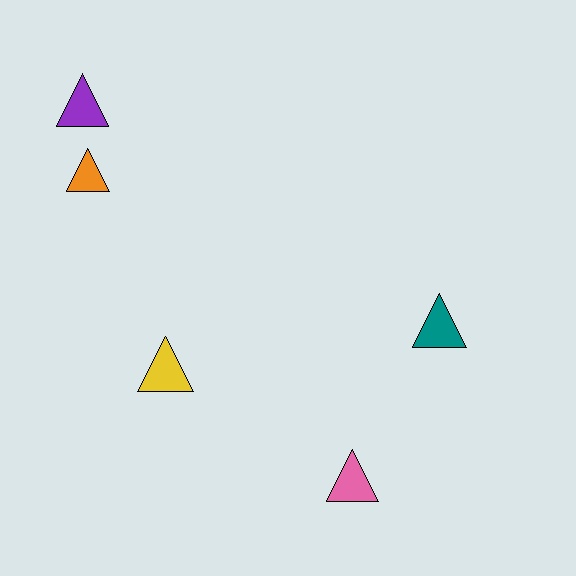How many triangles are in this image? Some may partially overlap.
There are 5 triangles.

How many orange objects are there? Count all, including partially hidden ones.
There is 1 orange object.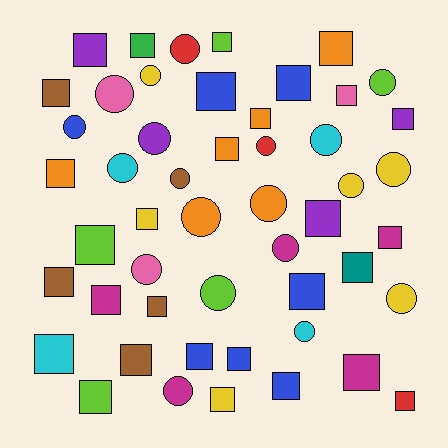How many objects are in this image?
There are 50 objects.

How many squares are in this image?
There are 30 squares.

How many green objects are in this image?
There is 1 green object.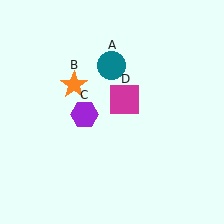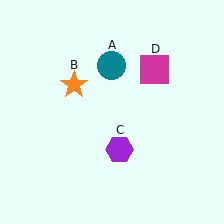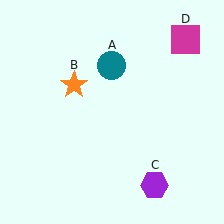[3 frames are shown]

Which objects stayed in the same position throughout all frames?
Teal circle (object A) and orange star (object B) remained stationary.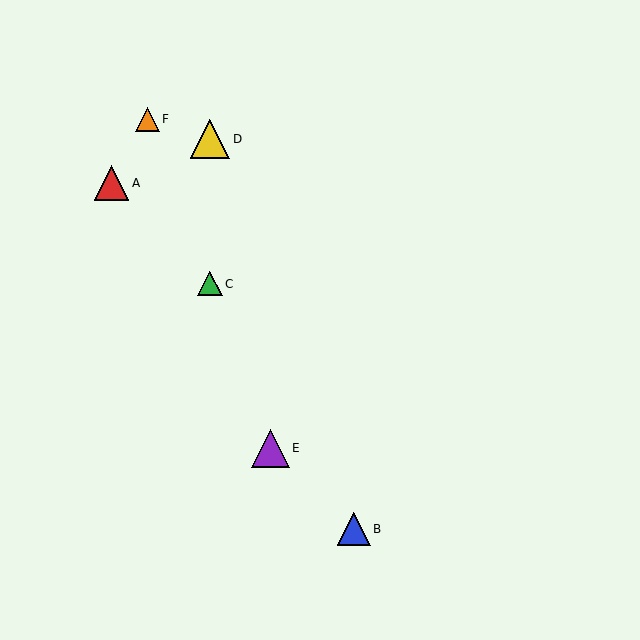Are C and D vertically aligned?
Yes, both are at x≈210.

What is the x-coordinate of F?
Object F is at x≈147.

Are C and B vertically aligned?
No, C is at x≈210 and B is at x≈354.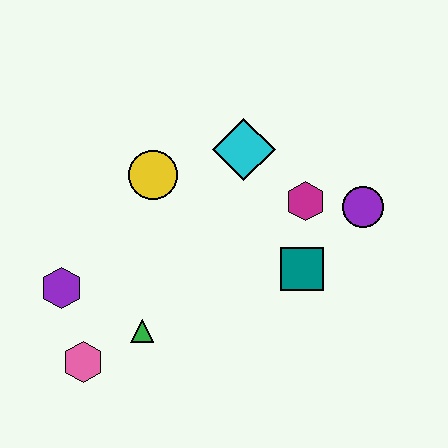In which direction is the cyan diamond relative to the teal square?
The cyan diamond is above the teal square.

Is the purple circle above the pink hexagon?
Yes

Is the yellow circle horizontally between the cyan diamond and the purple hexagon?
Yes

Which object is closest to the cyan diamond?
The magenta hexagon is closest to the cyan diamond.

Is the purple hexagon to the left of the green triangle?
Yes